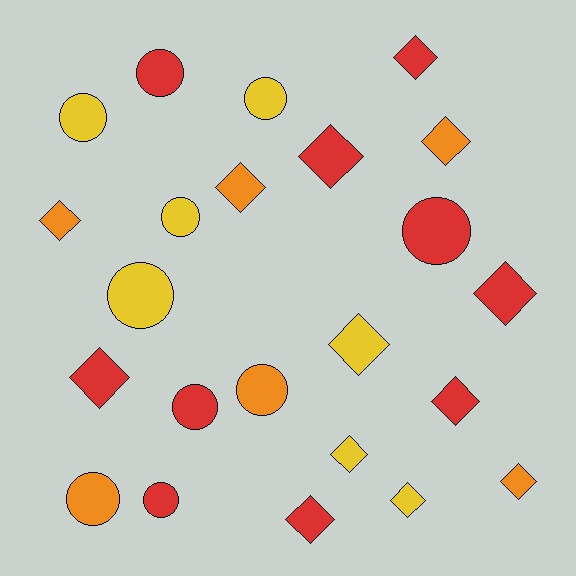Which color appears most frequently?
Red, with 10 objects.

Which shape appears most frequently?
Diamond, with 13 objects.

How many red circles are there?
There are 4 red circles.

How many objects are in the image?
There are 23 objects.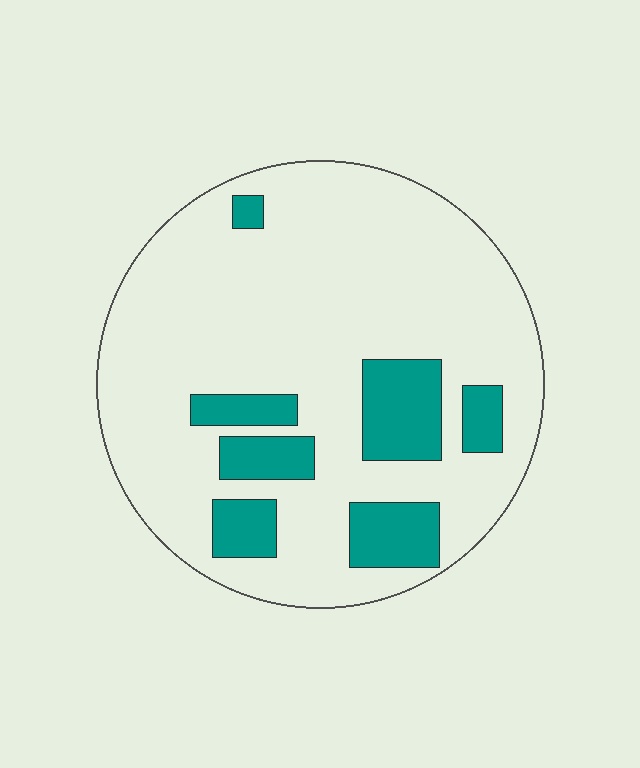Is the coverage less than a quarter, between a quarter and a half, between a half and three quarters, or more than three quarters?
Less than a quarter.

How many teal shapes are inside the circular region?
7.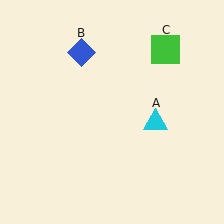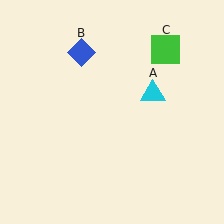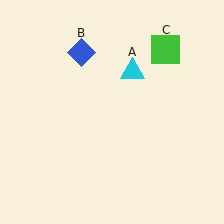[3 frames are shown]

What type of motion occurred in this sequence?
The cyan triangle (object A) rotated counterclockwise around the center of the scene.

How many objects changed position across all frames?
1 object changed position: cyan triangle (object A).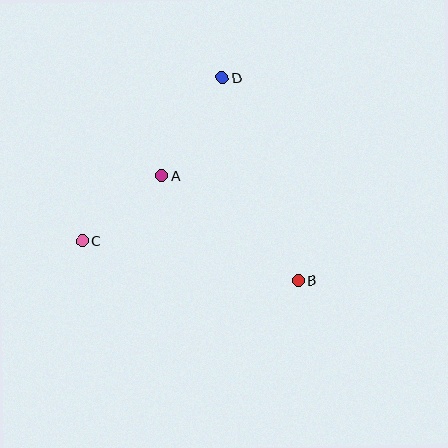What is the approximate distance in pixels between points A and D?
The distance between A and D is approximately 115 pixels.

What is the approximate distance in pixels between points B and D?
The distance between B and D is approximately 217 pixels.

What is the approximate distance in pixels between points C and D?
The distance between C and D is approximately 215 pixels.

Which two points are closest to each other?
Points A and C are closest to each other.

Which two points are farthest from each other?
Points B and C are farthest from each other.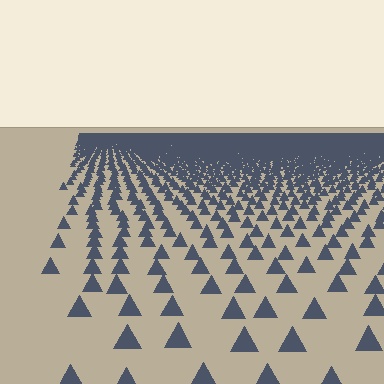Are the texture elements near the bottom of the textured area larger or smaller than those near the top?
Larger. Near the bottom, elements are closer to the viewer and appear at a bigger on-screen size.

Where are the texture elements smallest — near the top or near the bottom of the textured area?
Near the top.